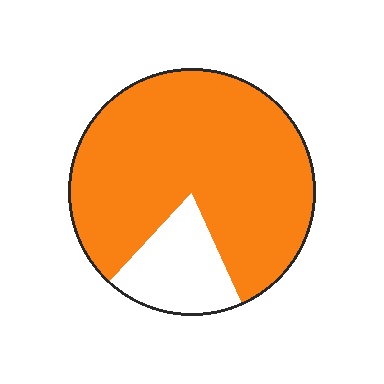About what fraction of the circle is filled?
About four fifths (4/5).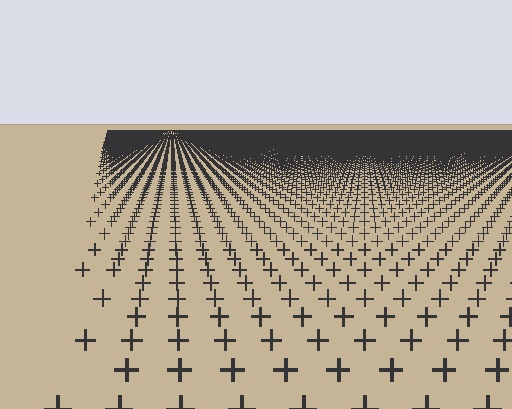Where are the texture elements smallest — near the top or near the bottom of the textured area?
Near the top.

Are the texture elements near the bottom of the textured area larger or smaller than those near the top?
Larger. Near the bottom, elements are closer to the viewer and appear at a bigger on-screen size.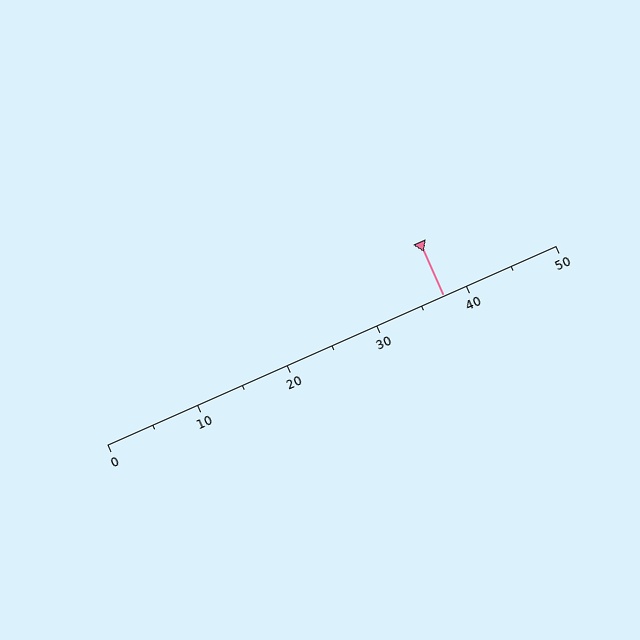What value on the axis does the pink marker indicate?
The marker indicates approximately 37.5.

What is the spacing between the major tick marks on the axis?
The major ticks are spaced 10 apart.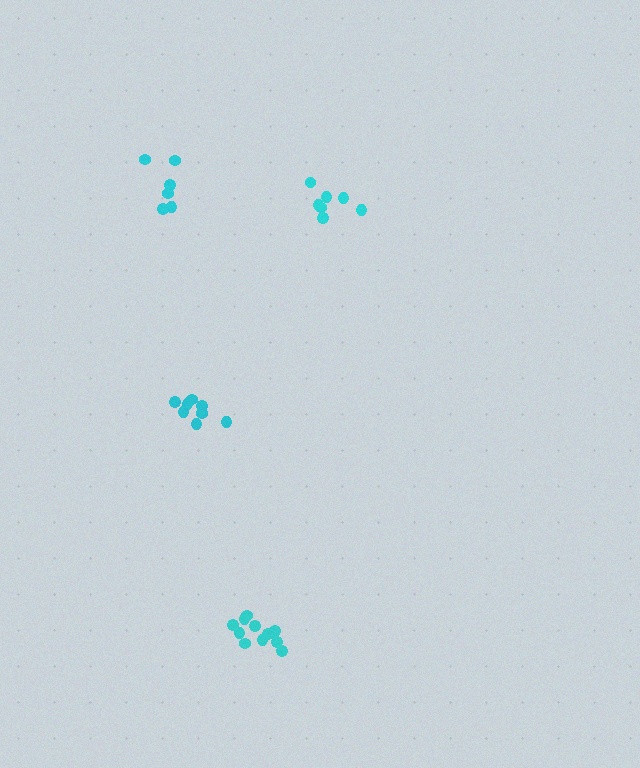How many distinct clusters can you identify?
There are 4 distinct clusters.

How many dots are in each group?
Group 1: 8 dots, Group 2: 11 dots, Group 3: 6 dots, Group 4: 7 dots (32 total).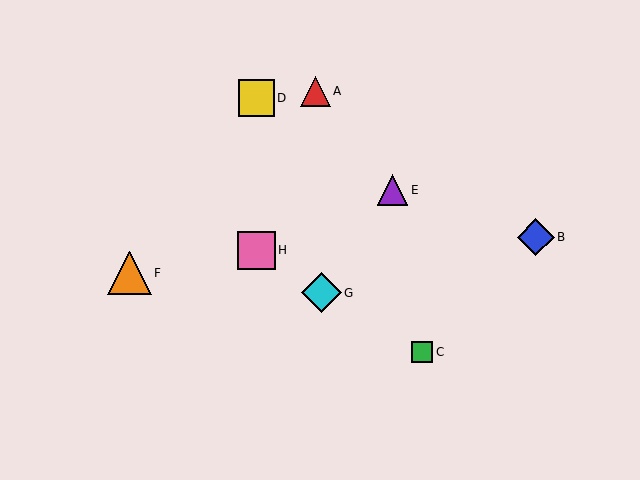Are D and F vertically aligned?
No, D is at x≈256 and F is at x≈130.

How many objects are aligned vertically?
2 objects (D, H) are aligned vertically.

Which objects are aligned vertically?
Objects D, H are aligned vertically.